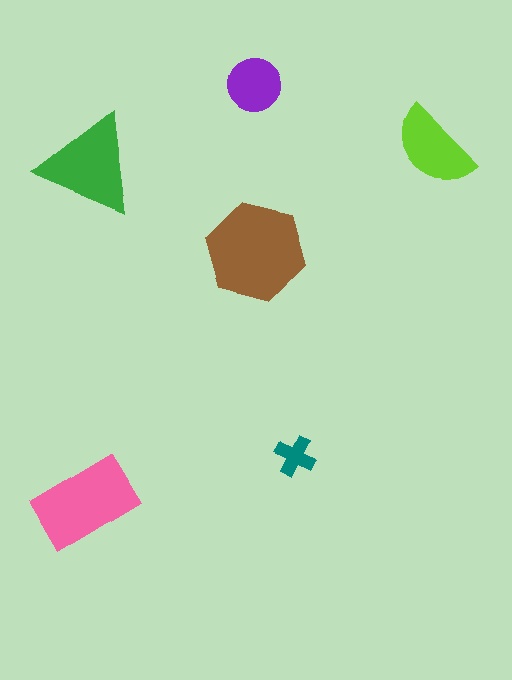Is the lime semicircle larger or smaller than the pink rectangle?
Smaller.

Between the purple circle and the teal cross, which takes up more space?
The purple circle.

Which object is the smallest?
The teal cross.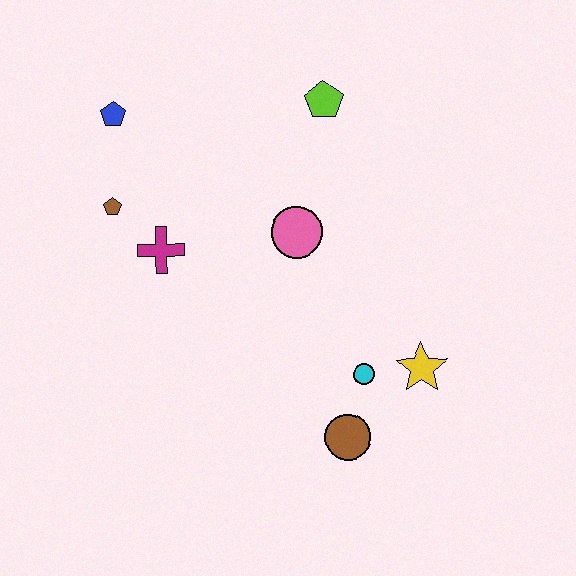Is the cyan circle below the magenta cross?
Yes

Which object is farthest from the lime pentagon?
The brown circle is farthest from the lime pentagon.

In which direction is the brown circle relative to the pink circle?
The brown circle is below the pink circle.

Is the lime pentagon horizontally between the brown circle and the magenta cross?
Yes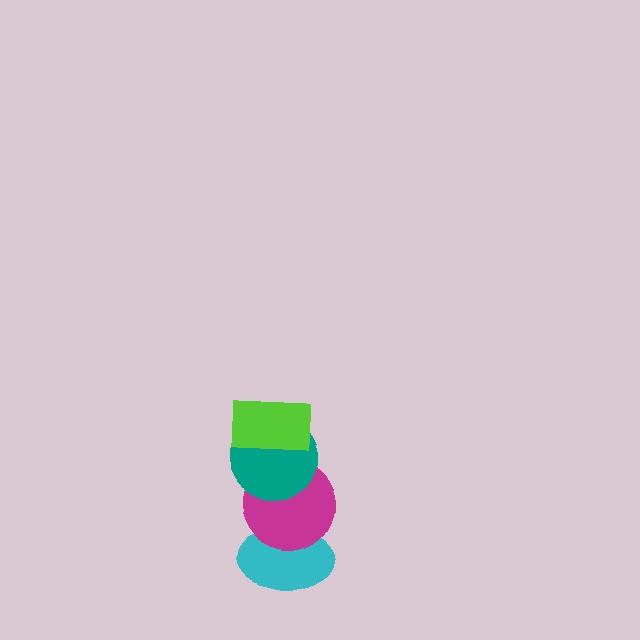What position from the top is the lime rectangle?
The lime rectangle is 1st from the top.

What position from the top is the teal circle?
The teal circle is 2nd from the top.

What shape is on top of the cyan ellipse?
The magenta circle is on top of the cyan ellipse.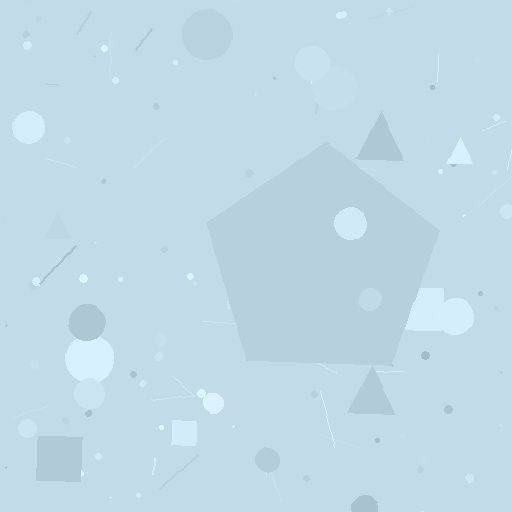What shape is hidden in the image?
A pentagon is hidden in the image.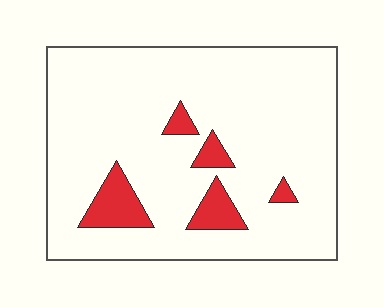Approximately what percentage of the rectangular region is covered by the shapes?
Approximately 10%.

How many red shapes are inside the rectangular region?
5.